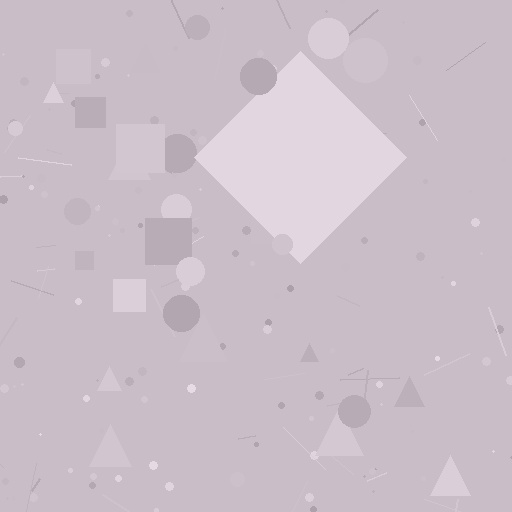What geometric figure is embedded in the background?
A diamond is embedded in the background.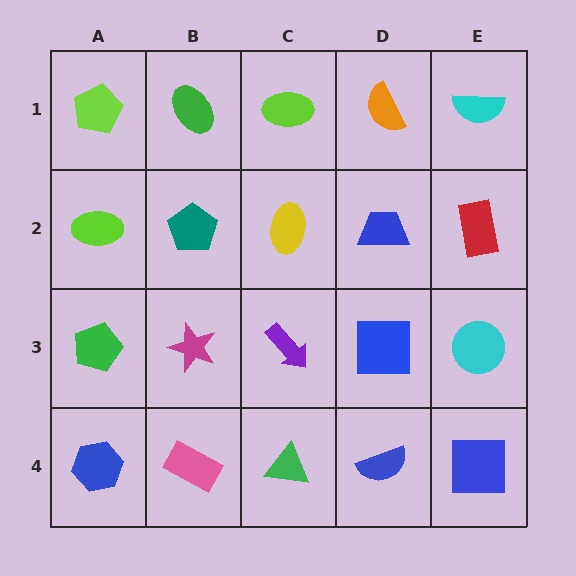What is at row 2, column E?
A red rectangle.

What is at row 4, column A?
A blue hexagon.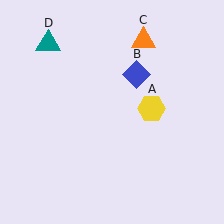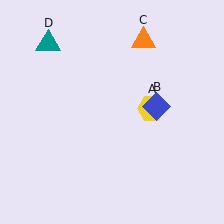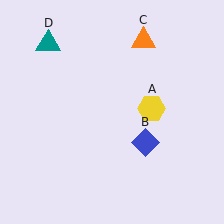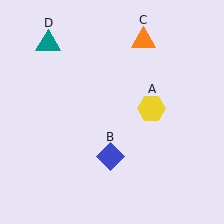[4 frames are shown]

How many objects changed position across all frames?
1 object changed position: blue diamond (object B).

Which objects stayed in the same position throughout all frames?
Yellow hexagon (object A) and orange triangle (object C) and teal triangle (object D) remained stationary.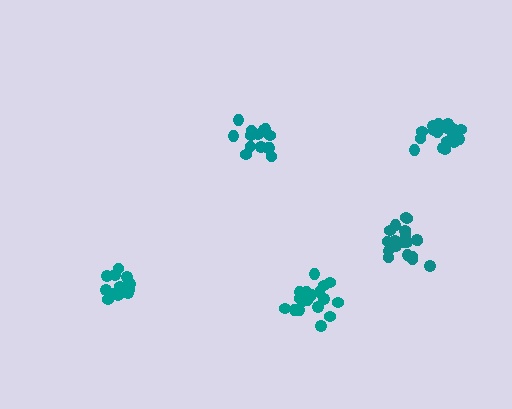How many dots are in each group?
Group 1: 19 dots, Group 2: 14 dots, Group 3: 19 dots, Group 4: 18 dots, Group 5: 13 dots (83 total).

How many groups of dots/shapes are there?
There are 5 groups.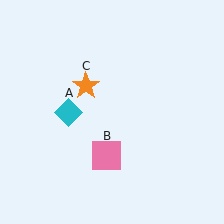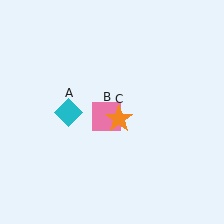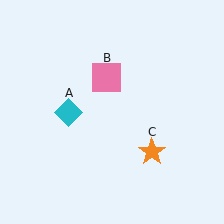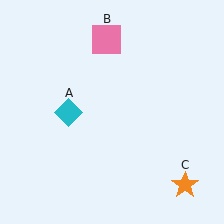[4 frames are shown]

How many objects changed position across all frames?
2 objects changed position: pink square (object B), orange star (object C).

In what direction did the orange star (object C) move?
The orange star (object C) moved down and to the right.